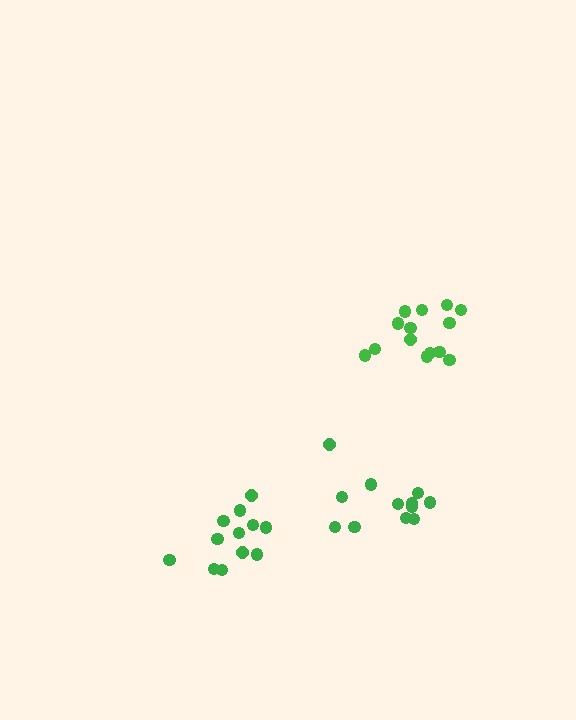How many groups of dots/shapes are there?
There are 3 groups.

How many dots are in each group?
Group 1: 14 dots, Group 2: 12 dots, Group 3: 12 dots (38 total).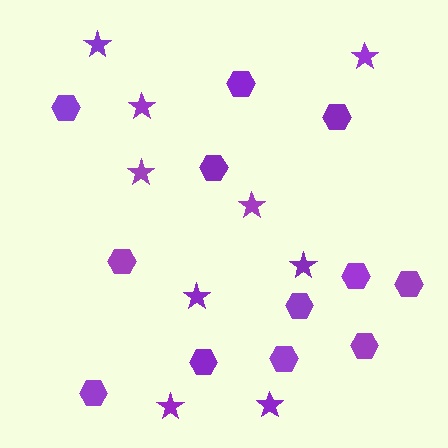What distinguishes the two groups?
There are 2 groups: one group of hexagons (12) and one group of stars (9).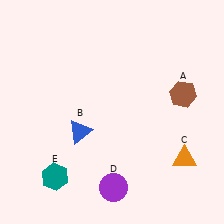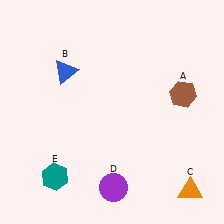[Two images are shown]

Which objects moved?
The objects that moved are: the blue triangle (B), the orange triangle (C).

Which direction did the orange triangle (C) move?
The orange triangle (C) moved down.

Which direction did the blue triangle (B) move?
The blue triangle (B) moved up.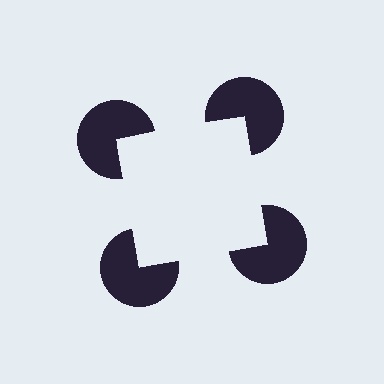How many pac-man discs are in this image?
There are 4 — one at each vertex of the illusory square.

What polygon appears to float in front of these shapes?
An illusory square — its edges are inferred from the aligned wedge cuts in the pac-man discs, not physically drawn.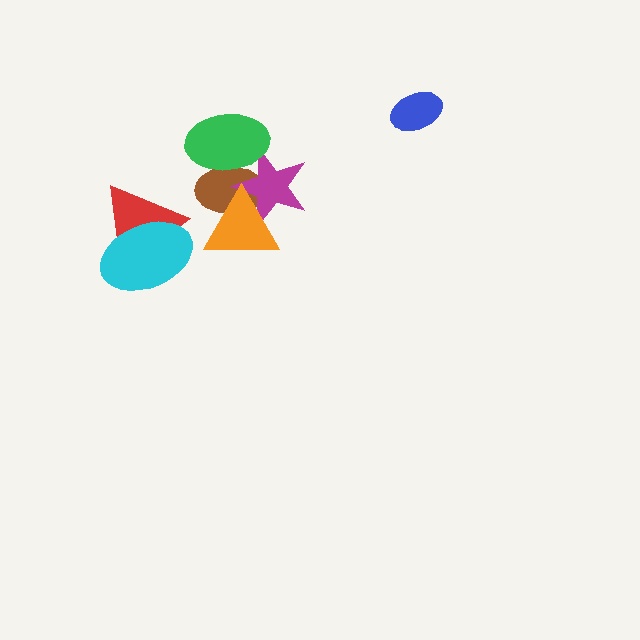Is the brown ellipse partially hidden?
Yes, it is partially covered by another shape.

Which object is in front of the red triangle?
The cyan ellipse is in front of the red triangle.